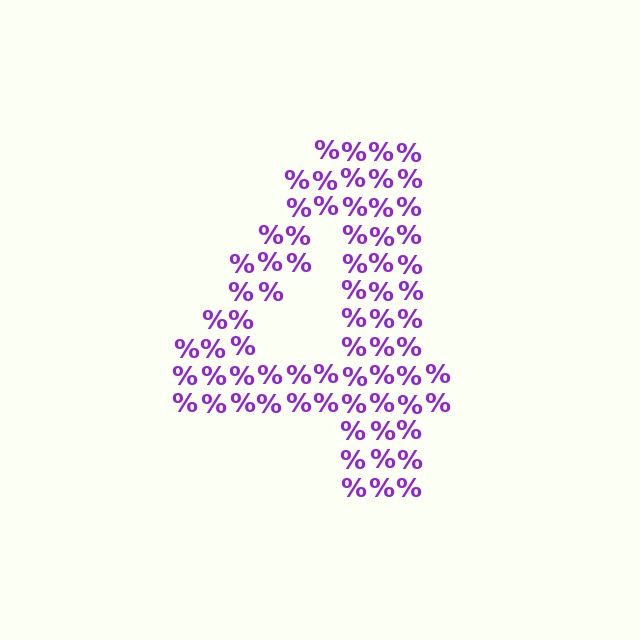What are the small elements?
The small elements are percent signs.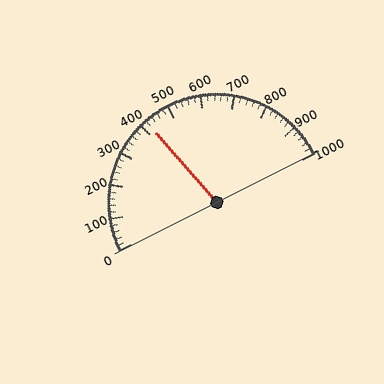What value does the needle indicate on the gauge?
The needle indicates approximately 420.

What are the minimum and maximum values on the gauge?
The gauge ranges from 0 to 1000.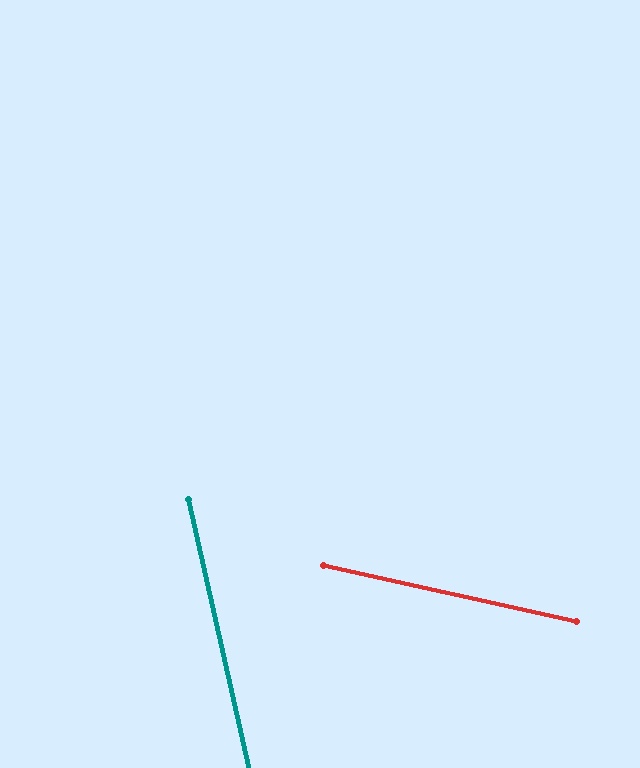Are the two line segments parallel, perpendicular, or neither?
Neither parallel nor perpendicular — they differ by about 65°.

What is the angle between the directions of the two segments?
Approximately 65 degrees.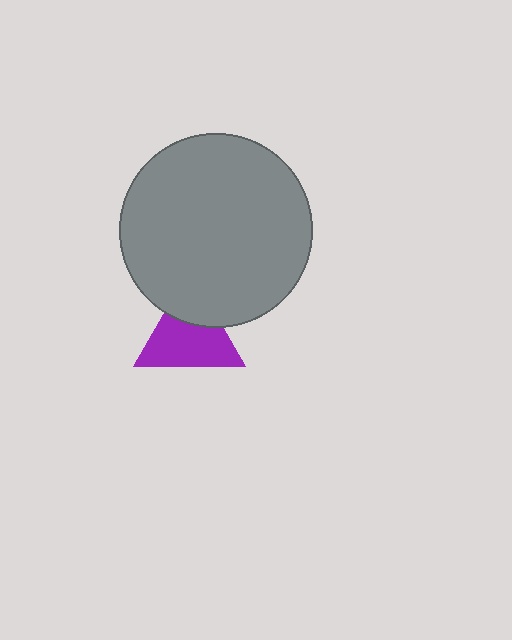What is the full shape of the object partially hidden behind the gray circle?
The partially hidden object is a purple triangle.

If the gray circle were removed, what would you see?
You would see the complete purple triangle.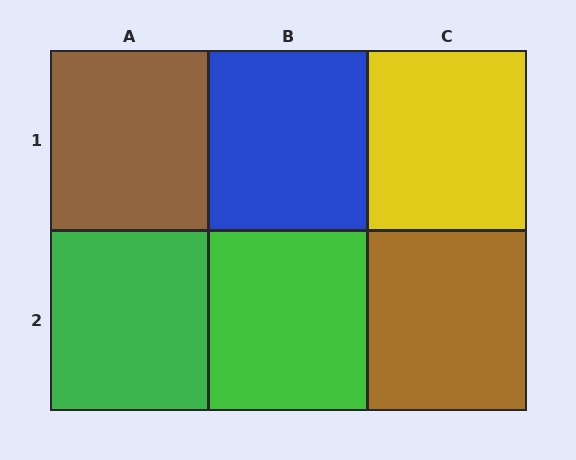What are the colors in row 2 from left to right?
Green, green, brown.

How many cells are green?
2 cells are green.